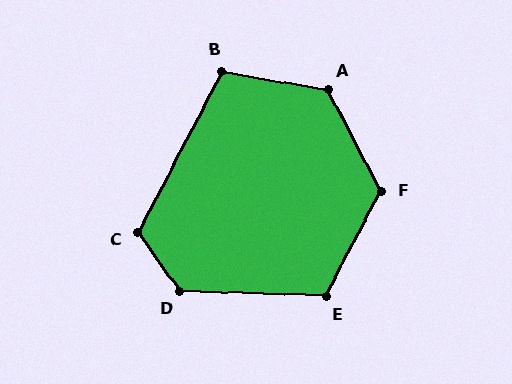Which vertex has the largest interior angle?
D, at approximately 128 degrees.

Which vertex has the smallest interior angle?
B, at approximately 108 degrees.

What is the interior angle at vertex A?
Approximately 127 degrees (obtuse).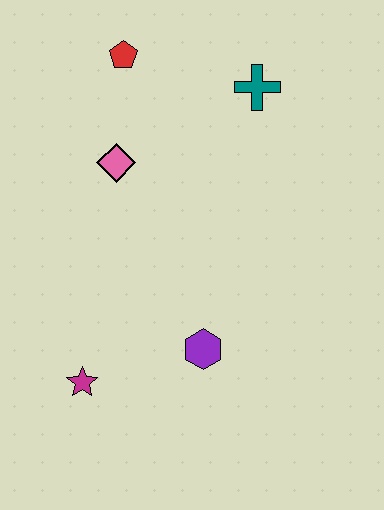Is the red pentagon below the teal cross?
No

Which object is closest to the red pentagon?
The pink diamond is closest to the red pentagon.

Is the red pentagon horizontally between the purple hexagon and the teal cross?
No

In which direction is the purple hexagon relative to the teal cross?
The purple hexagon is below the teal cross.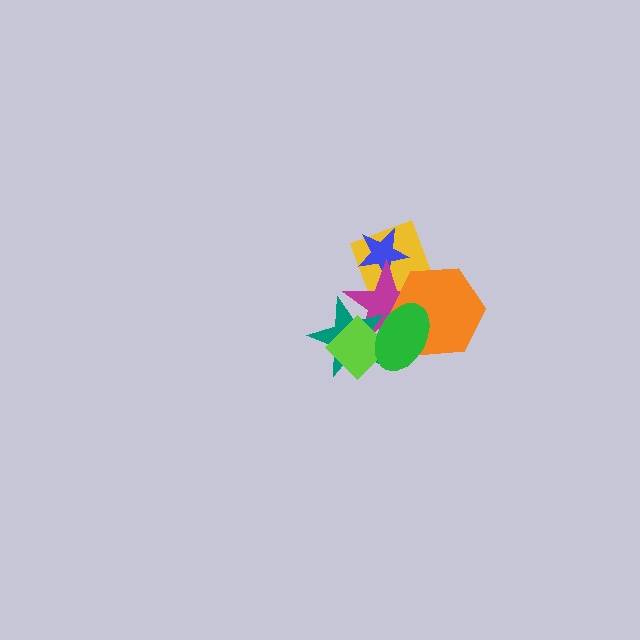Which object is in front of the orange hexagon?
The green ellipse is in front of the orange hexagon.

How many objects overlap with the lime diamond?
3 objects overlap with the lime diamond.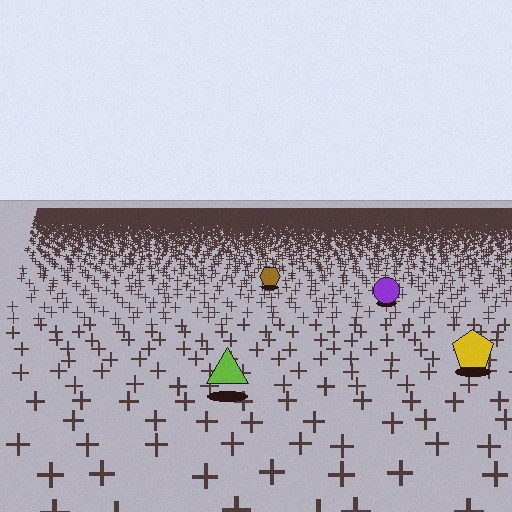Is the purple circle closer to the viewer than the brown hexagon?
Yes. The purple circle is closer — you can tell from the texture gradient: the ground texture is coarser near it.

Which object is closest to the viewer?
The lime triangle is closest. The texture marks near it are larger and more spread out.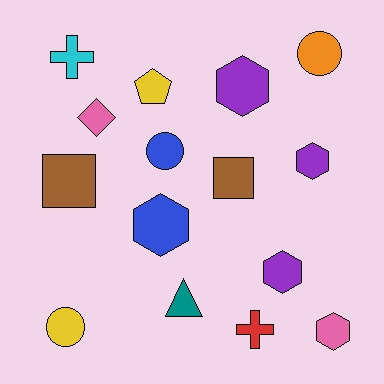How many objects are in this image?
There are 15 objects.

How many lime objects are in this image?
There are no lime objects.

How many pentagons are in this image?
There is 1 pentagon.